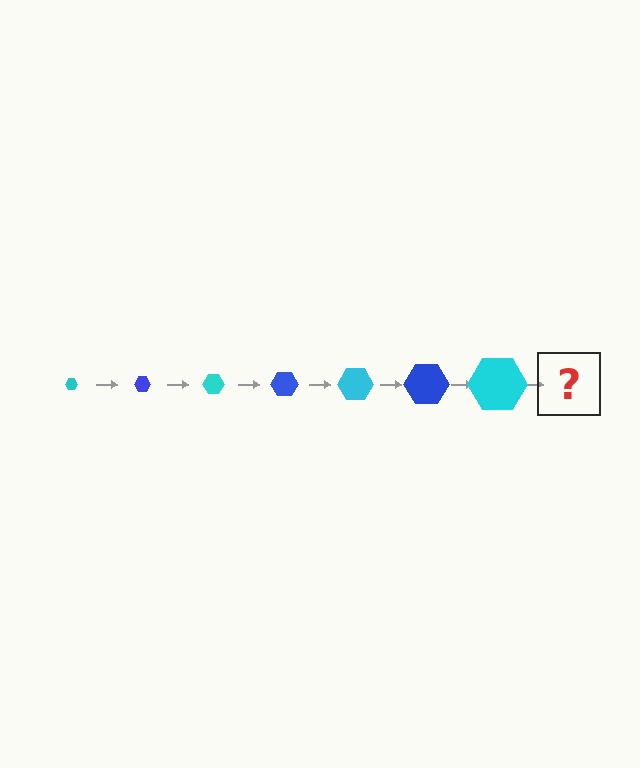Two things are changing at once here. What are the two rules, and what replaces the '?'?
The two rules are that the hexagon grows larger each step and the color cycles through cyan and blue. The '?' should be a blue hexagon, larger than the previous one.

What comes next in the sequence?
The next element should be a blue hexagon, larger than the previous one.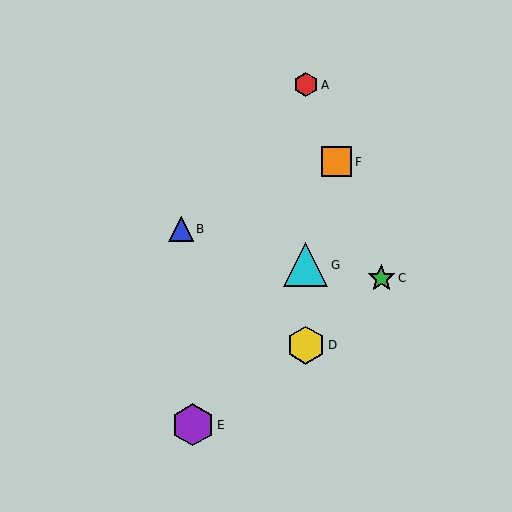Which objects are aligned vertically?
Objects A, D, G are aligned vertically.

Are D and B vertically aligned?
No, D is at x≈306 and B is at x≈181.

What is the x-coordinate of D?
Object D is at x≈306.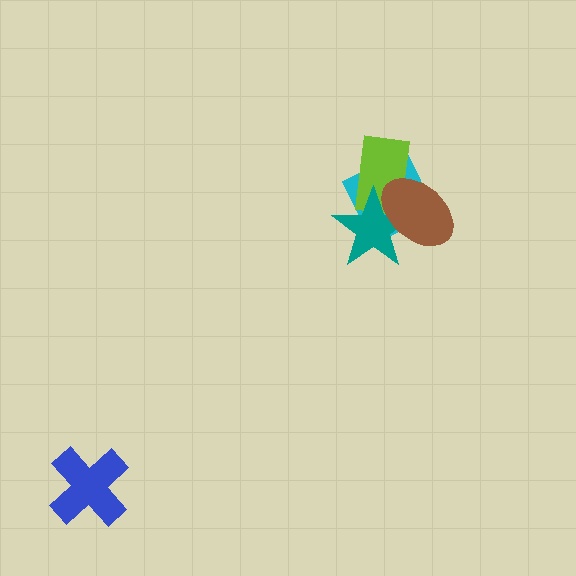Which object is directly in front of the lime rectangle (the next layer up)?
The teal star is directly in front of the lime rectangle.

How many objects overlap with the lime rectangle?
3 objects overlap with the lime rectangle.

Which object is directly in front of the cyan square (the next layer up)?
The lime rectangle is directly in front of the cyan square.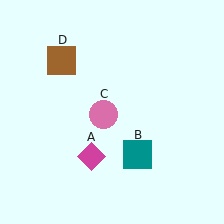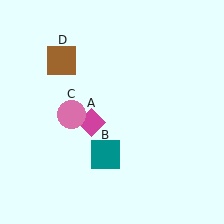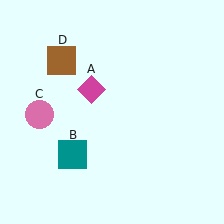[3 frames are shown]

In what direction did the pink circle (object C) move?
The pink circle (object C) moved left.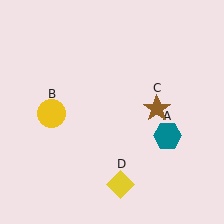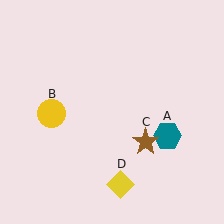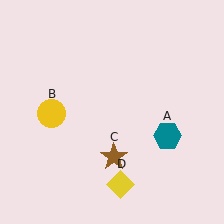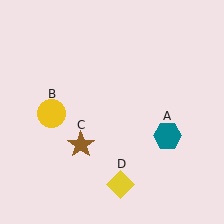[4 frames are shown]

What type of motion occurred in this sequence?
The brown star (object C) rotated clockwise around the center of the scene.